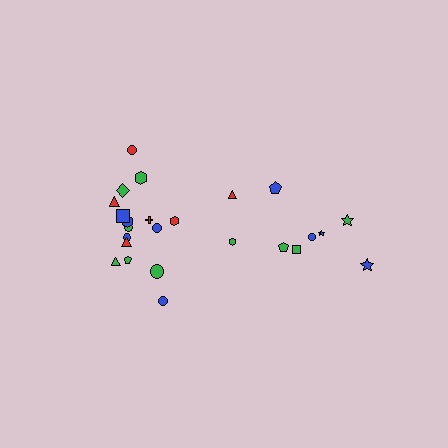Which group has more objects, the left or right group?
The left group.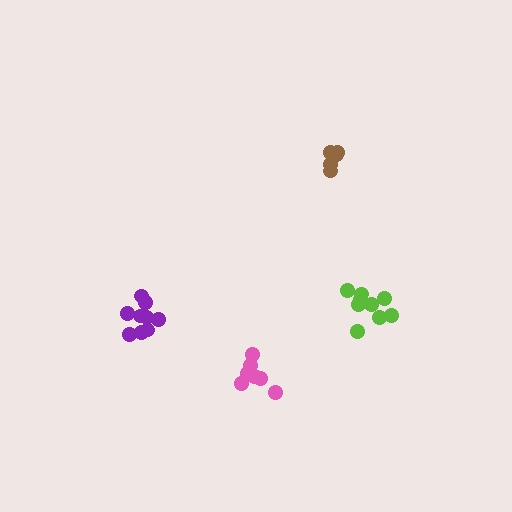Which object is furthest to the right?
The lime cluster is rightmost.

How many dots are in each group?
Group 1: 7 dots, Group 2: 5 dots, Group 3: 9 dots, Group 4: 9 dots (30 total).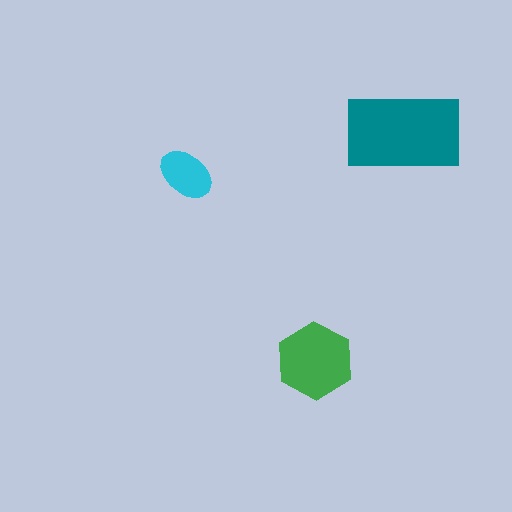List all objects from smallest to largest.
The cyan ellipse, the green hexagon, the teal rectangle.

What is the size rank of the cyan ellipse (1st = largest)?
3rd.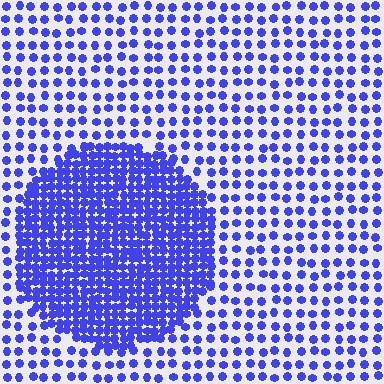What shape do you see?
I see a circle.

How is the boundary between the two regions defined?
The boundary is defined by a change in element density (approximately 2.6x ratio). All elements are the same color, size, and shape.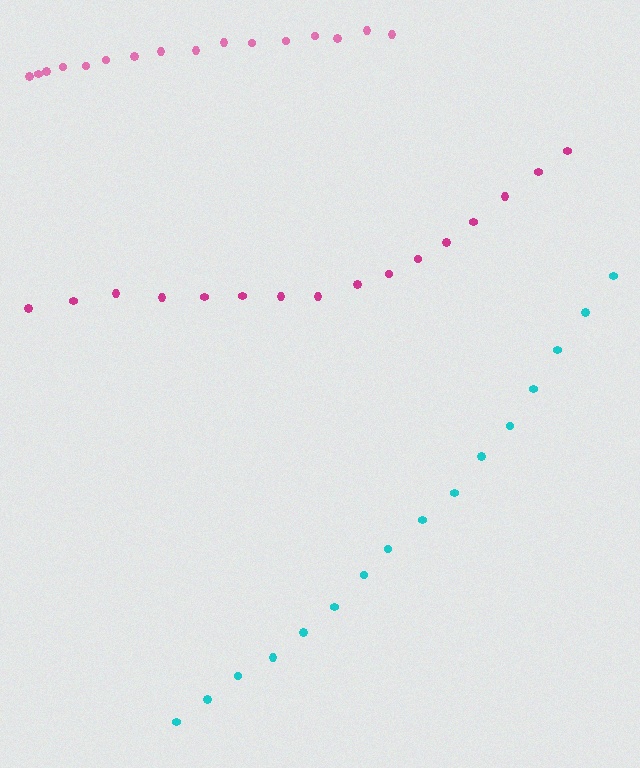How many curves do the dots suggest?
There are 3 distinct paths.